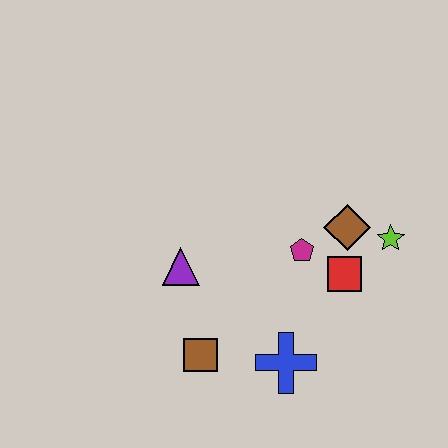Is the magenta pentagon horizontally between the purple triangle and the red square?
Yes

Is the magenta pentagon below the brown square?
No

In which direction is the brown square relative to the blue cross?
The brown square is to the left of the blue cross.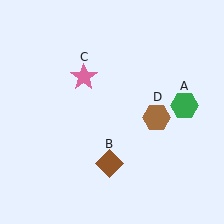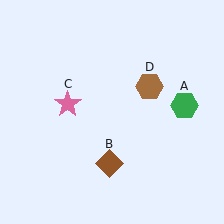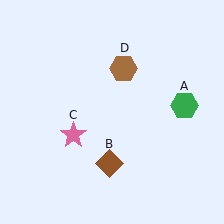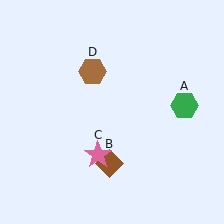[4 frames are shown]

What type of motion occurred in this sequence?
The pink star (object C), brown hexagon (object D) rotated counterclockwise around the center of the scene.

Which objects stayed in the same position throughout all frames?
Green hexagon (object A) and brown diamond (object B) remained stationary.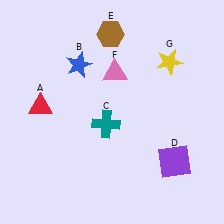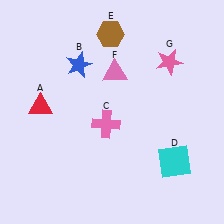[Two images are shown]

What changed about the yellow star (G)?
In Image 1, G is yellow. In Image 2, it changed to pink.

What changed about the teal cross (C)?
In Image 1, C is teal. In Image 2, it changed to pink.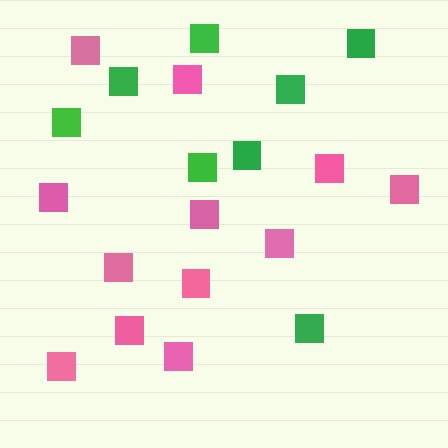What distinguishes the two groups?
There are 2 groups: one group of green squares (8) and one group of pink squares (12).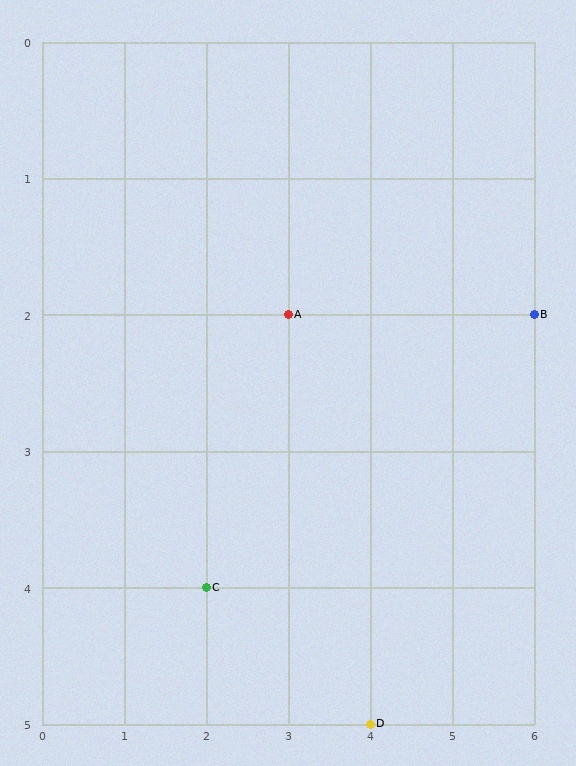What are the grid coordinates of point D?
Point D is at grid coordinates (4, 5).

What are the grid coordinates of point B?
Point B is at grid coordinates (6, 2).